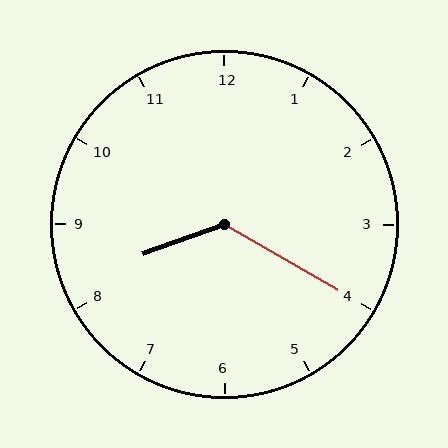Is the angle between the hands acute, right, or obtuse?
It is obtuse.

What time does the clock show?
8:20.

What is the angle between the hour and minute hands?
Approximately 130 degrees.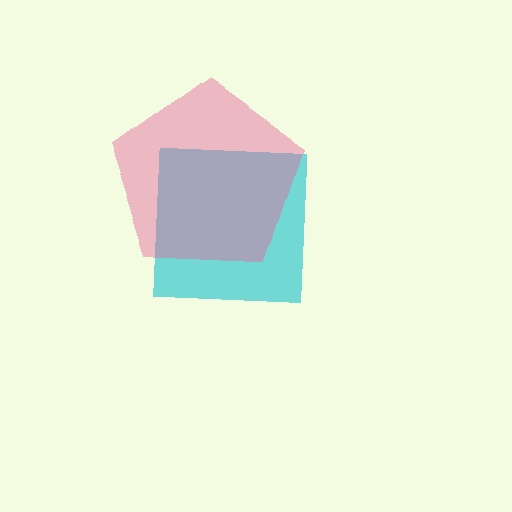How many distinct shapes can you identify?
There are 2 distinct shapes: a cyan square, a pink pentagon.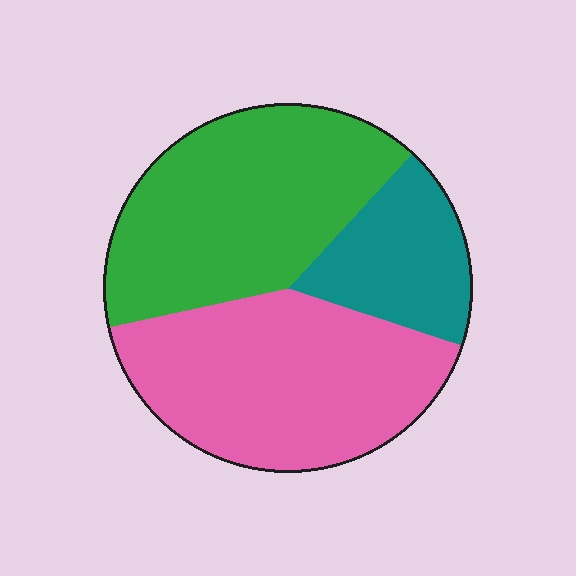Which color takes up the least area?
Teal, at roughly 20%.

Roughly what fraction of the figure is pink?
Pink takes up about two fifths (2/5) of the figure.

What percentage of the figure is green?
Green takes up about two fifths (2/5) of the figure.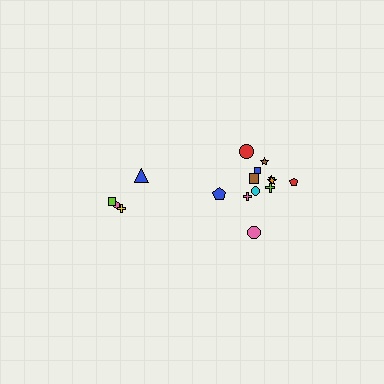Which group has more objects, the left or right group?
The right group.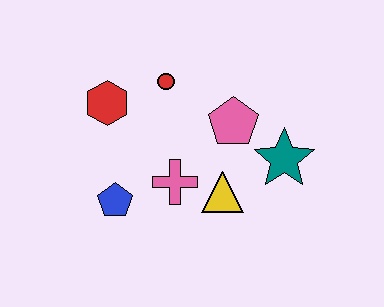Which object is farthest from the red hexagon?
The teal star is farthest from the red hexagon.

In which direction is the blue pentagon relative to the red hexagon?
The blue pentagon is below the red hexagon.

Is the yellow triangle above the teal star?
No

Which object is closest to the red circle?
The red hexagon is closest to the red circle.